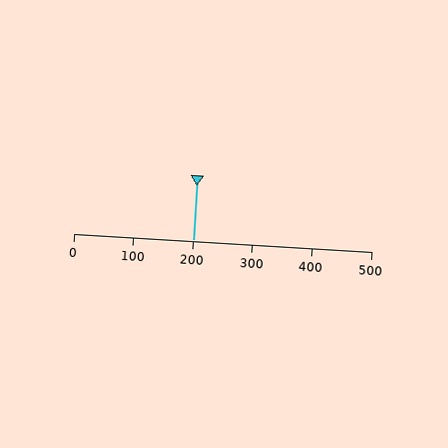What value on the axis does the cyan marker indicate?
The marker indicates approximately 200.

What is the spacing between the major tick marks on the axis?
The major ticks are spaced 100 apart.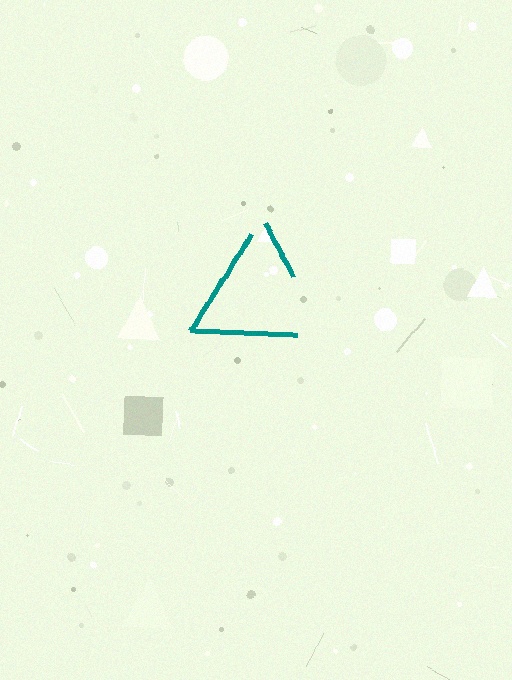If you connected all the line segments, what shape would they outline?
They would outline a triangle.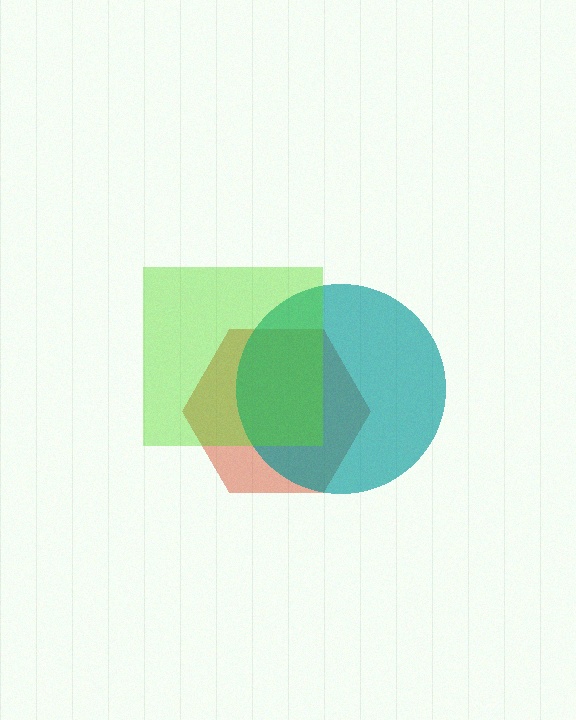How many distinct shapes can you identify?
There are 3 distinct shapes: a red hexagon, a teal circle, a lime square.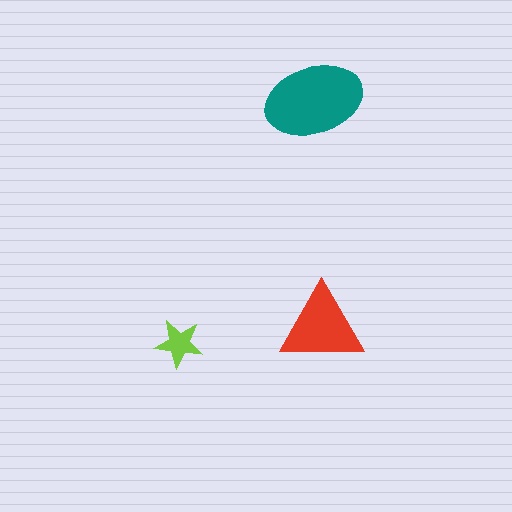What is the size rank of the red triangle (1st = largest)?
2nd.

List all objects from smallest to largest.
The lime star, the red triangle, the teal ellipse.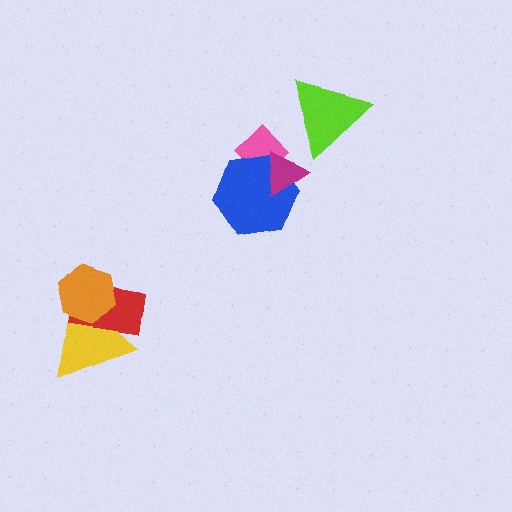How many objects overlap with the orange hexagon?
2 objects overlap with the orange hexagon.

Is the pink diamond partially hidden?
Yes, it is partially covered by another shape.